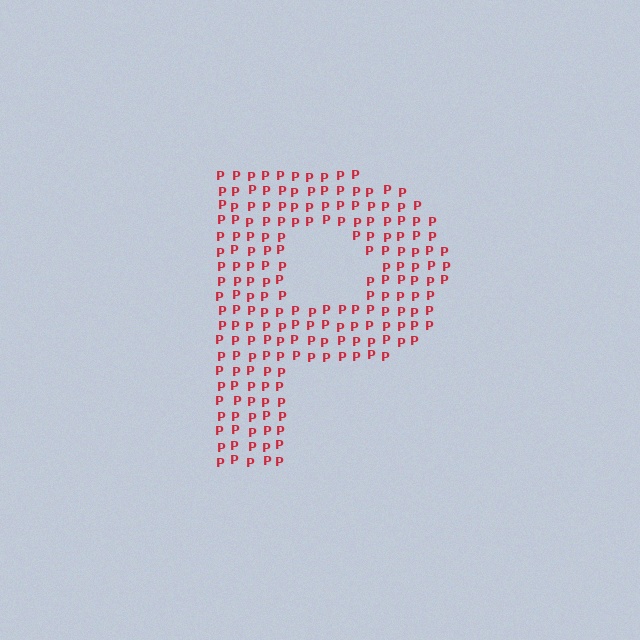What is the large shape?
The large shape is the letter P.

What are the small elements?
The small elements are letter P's.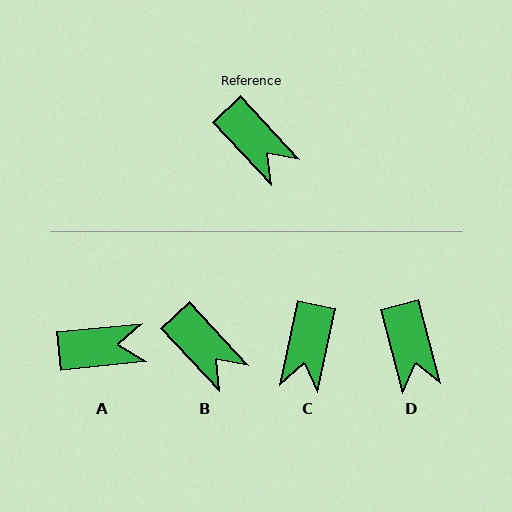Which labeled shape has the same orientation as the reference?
B.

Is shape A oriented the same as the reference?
No, it is off by about 53 degrees.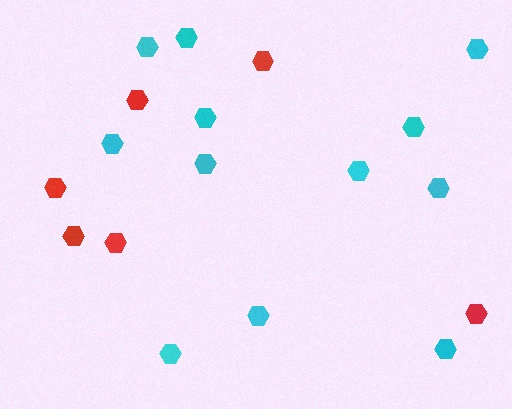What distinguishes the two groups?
There are 2 groups: one group of cyan hexagons (12) and one group of red hexagons (6).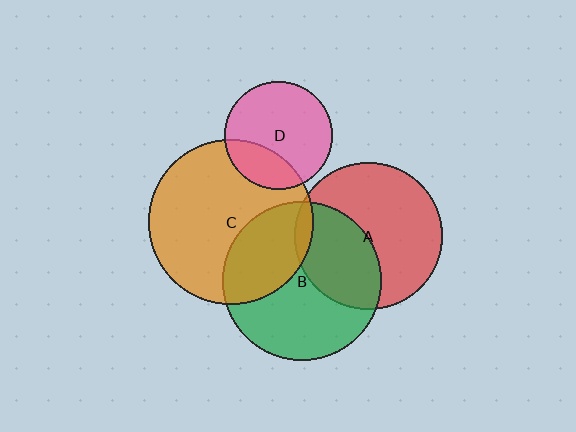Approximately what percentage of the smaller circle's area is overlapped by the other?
Approximately 25%.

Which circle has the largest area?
Circle C (orange).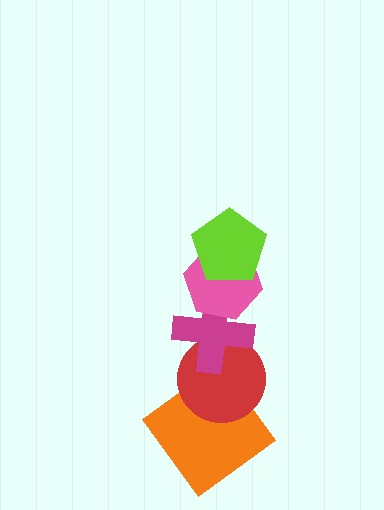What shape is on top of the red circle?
The magenta cross is on top of the red circle.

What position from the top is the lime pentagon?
The lime pentagon is 1st from the top.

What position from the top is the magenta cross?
The magenta cross is 3rd from the top.